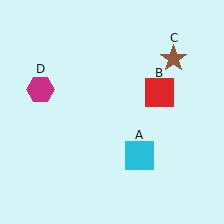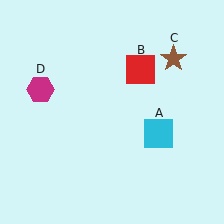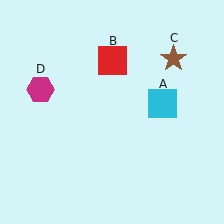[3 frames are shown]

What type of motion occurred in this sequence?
The cyan square (object A), red square (object B) rotated counterclockwise around the center of the scene.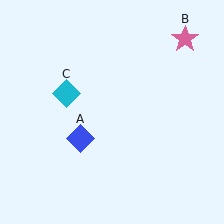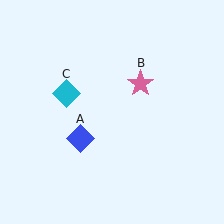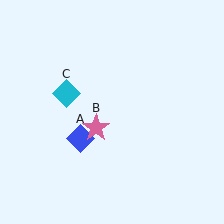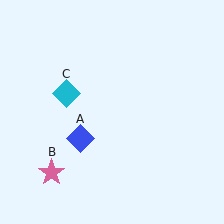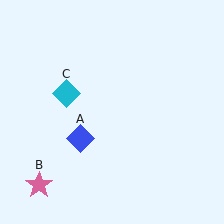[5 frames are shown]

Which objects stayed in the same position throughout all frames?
Blue diamond (object A) and cyan diamond (object C) remained stationary.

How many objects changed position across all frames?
1 object changed position: pink star (object B).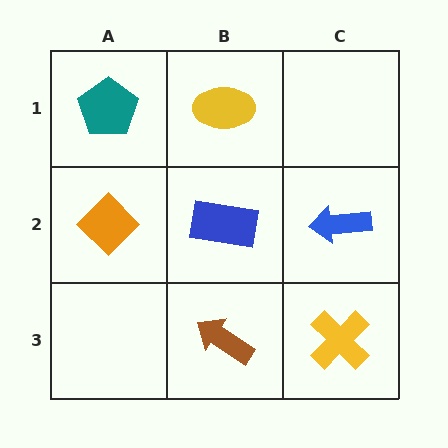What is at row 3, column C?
A yellow cross.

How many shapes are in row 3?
2 shapes.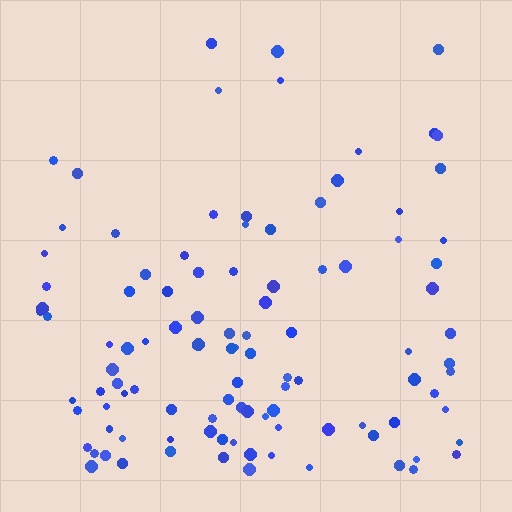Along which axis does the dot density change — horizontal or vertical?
Vertical.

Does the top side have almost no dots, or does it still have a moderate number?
Still a moderate number, just noticeably fewer than the bottom.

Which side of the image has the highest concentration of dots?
The bottom.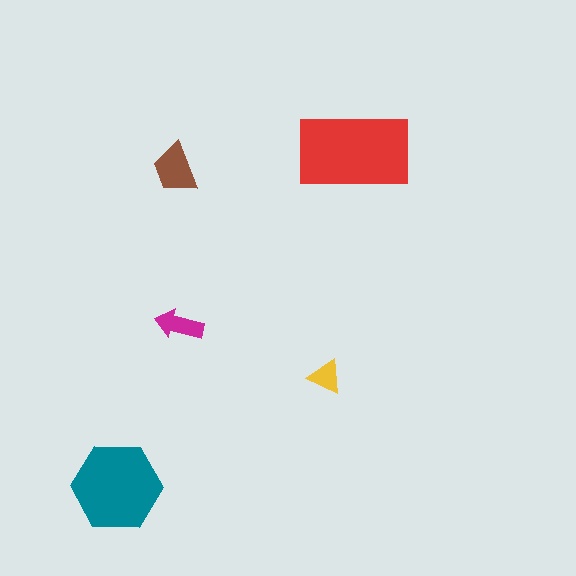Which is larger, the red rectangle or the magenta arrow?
The red rectangle.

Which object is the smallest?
The yellow triangle.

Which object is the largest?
The red rectangle.